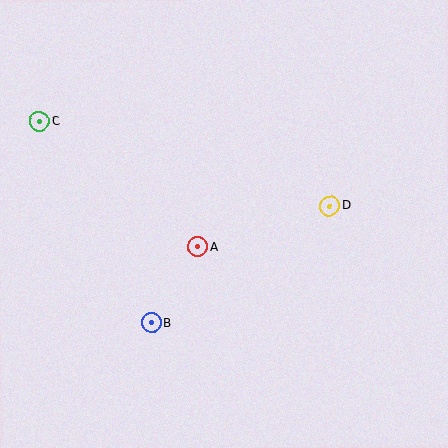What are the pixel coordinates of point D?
Point D is at (329, 206).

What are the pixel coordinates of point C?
Point C is at (39, 121).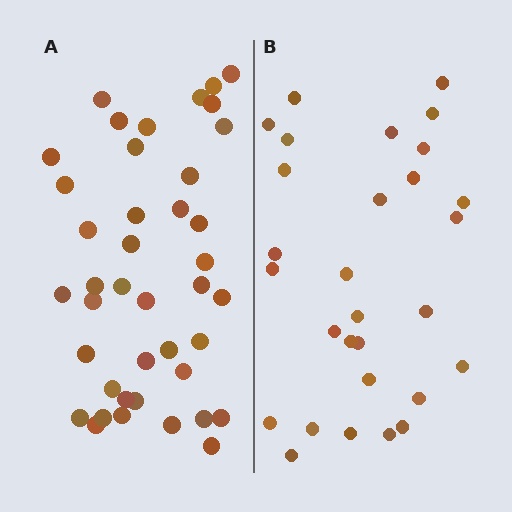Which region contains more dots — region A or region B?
Region A (the left region) has more dots.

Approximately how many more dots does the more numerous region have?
Region A has roughly 12 or so more dots than region B.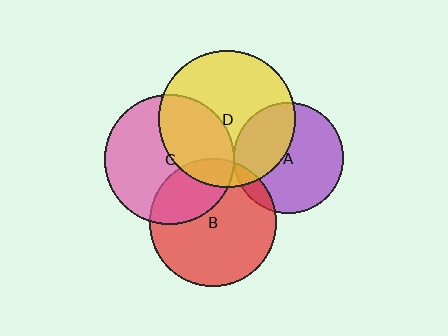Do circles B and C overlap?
Yes.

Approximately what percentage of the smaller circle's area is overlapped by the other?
Approximately 30%.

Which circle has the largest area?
Circle D (yellow).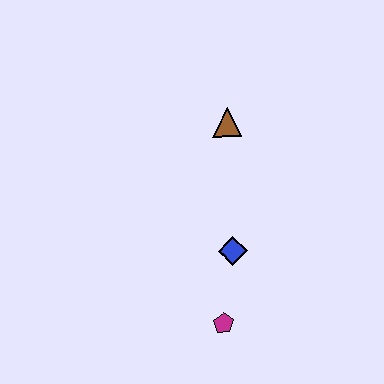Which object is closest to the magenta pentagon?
The blue diamond is closest to the magenta pentagon.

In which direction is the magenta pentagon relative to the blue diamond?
The magenta pentagon is below the blue diamond.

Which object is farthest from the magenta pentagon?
The brown triangle is farthest from the magenta pentagon.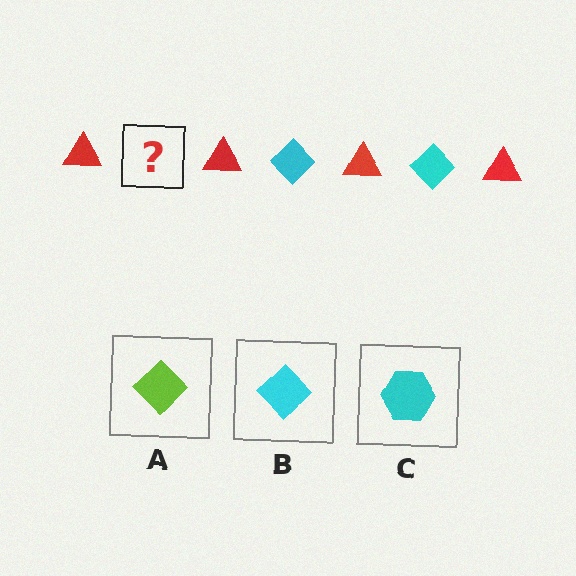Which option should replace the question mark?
Option B.